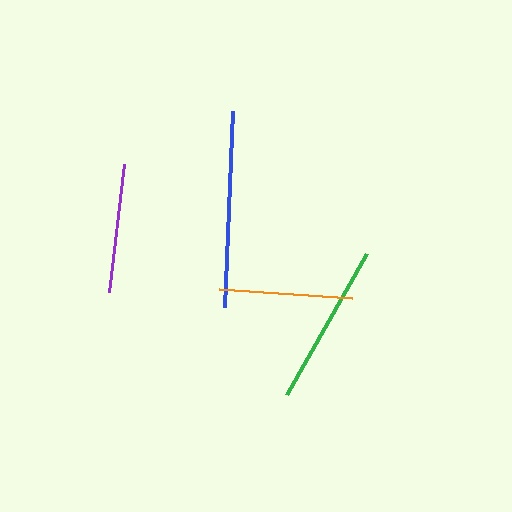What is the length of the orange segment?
The orange segment is approximately 133 pixels long.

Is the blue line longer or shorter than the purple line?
The blue line is longer than the purple line.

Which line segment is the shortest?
The purple line is the shortest at approximately 129 pixels.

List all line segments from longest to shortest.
From longest to shortest: blue, green, orange, purple.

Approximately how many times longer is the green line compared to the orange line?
The green line is approximately 1.2 times the length of the orange line.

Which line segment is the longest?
The blue line is the longest at approximately 196 pixels.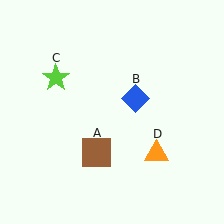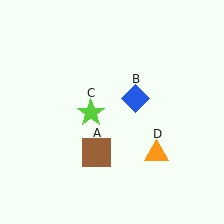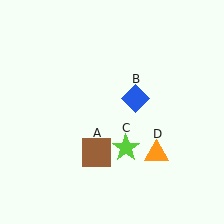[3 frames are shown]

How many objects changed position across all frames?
1 object changed position: lime star (object C).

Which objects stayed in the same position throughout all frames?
Brown square (object A) and blue diamond (object B) and orange triangle (object D) remained stationary.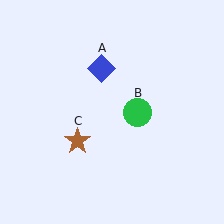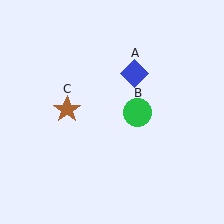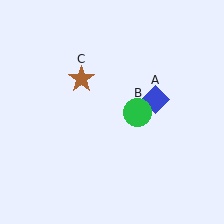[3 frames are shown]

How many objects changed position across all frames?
2 objects changed position: blue diamond (object A), brown star (object C).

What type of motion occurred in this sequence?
The blue diamond (object A), brown star (object C) rotated clockwise around the center of the scene.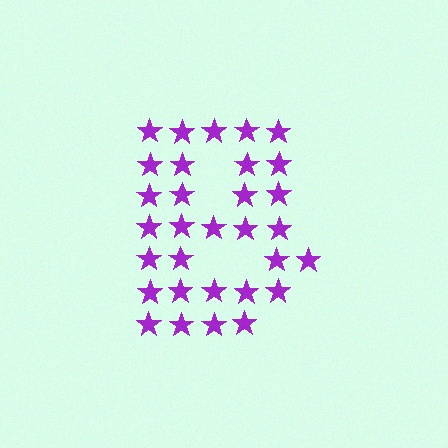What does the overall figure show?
The overall figure shows the letter B.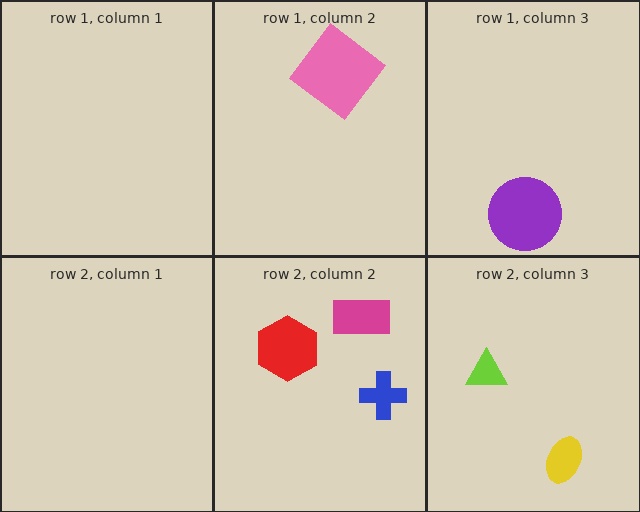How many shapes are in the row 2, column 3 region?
2.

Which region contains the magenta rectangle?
The row 2, column 2 region.